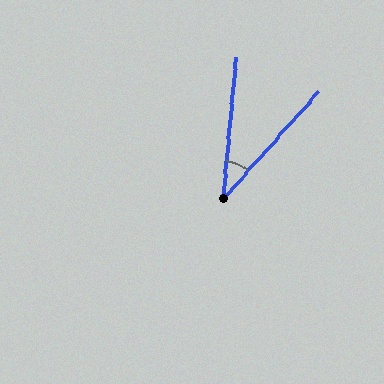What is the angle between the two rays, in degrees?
Approximately 37 degrees.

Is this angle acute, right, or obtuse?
It is acute.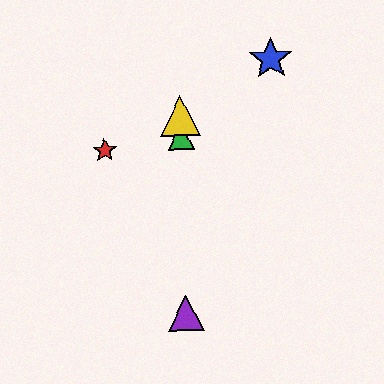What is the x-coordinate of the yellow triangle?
The yellow triangle is at x≈180.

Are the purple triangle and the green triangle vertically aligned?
Yes, both are at x≈186.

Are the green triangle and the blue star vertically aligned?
No, the green triangle is at x≈181 and the blue star is at x≈271.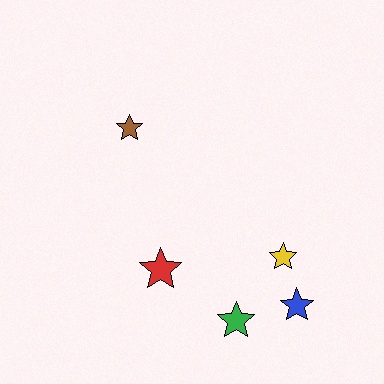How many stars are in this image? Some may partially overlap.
There are 5 stars.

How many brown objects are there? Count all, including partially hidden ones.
There is 1 brown object.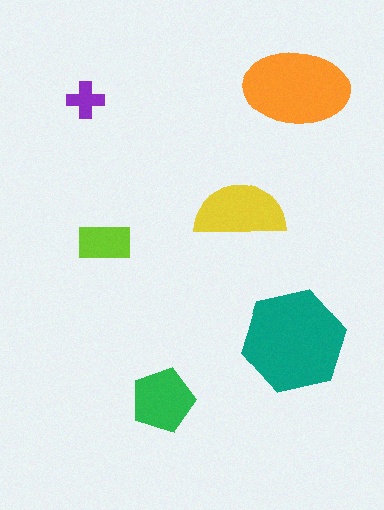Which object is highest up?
The orange ellipse is topmost.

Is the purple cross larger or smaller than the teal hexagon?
Smaller.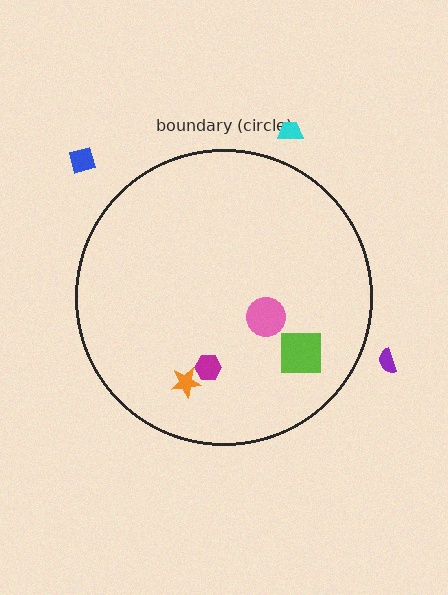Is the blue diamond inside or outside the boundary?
Outside.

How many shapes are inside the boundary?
4 inside, 3 outside.